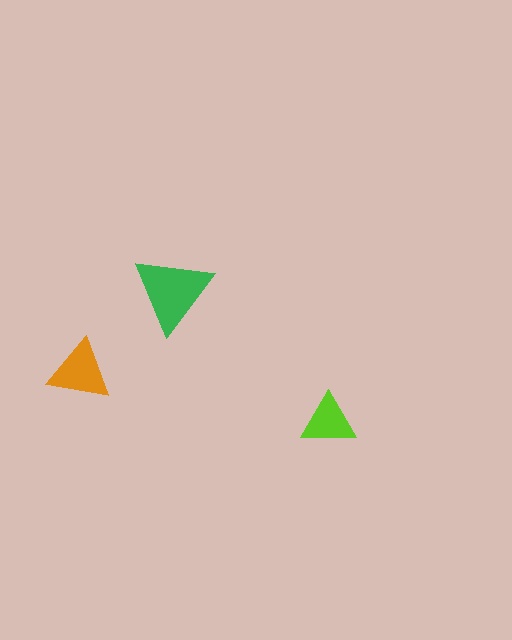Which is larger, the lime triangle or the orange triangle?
The orange one.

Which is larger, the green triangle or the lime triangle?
The green one.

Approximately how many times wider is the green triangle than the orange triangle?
About 1.5 times wider.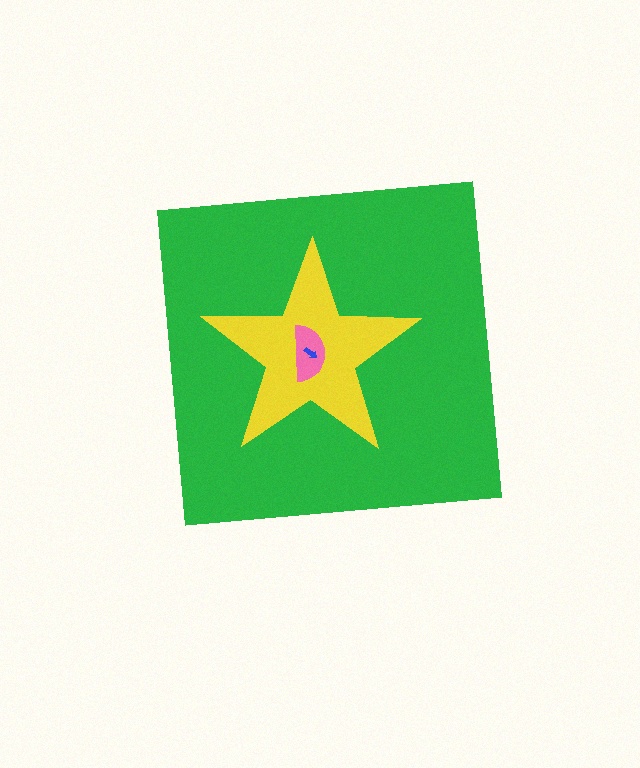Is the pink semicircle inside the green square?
Yes.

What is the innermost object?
The blue arrow.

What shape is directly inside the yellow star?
The pink semicircle.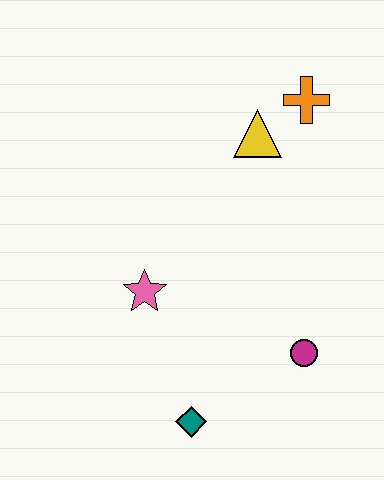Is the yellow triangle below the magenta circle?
No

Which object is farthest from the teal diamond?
The orange cross is farthest from the teal diamond.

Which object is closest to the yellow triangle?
The orange cross is closest to the yellow triangle.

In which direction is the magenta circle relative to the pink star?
The magenta circle is to the right of the pink star.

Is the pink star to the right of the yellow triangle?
No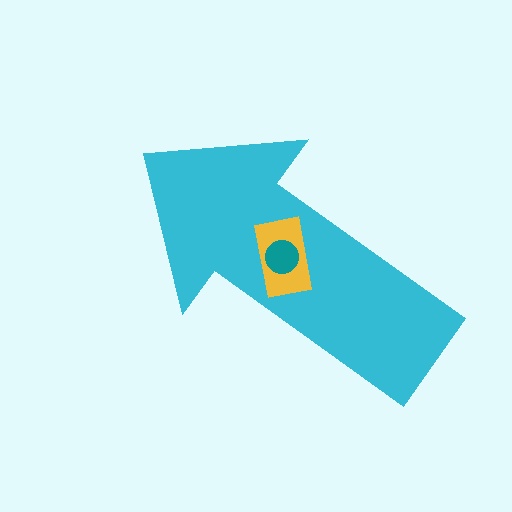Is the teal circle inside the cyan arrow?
Yes.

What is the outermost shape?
The cyan arrow.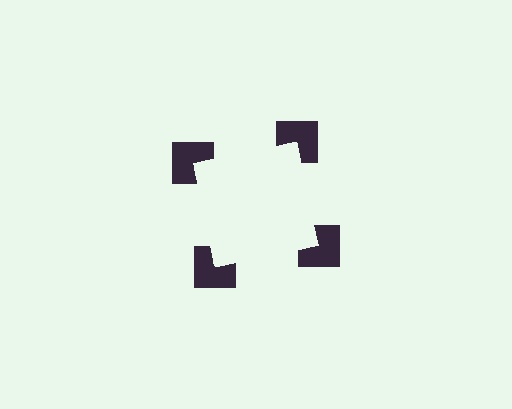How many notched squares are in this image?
There are 4 — one at each vertex of the illusory square.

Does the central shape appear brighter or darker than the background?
It typically appears slightly brighter than the background, even though no actual brightness change is drawn.